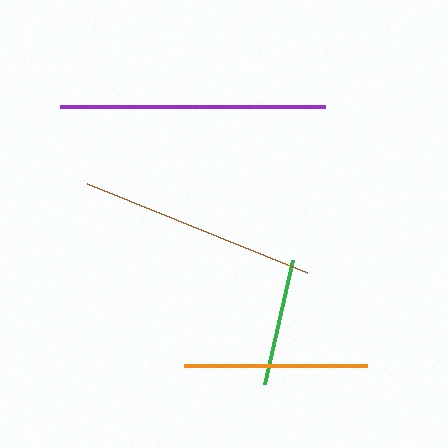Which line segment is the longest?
The purple line is the longest at approximately 266 pixels.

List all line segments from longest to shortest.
From longest to shortest: purple, brown, orange, green.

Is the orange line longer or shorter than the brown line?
The brown line is longer than the orange line.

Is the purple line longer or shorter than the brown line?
The purple line is longer than the brown line.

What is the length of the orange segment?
The orange segment is approximately 183 pixels long.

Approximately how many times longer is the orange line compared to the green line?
The orange line is approximately 1.4 times the length of the green line.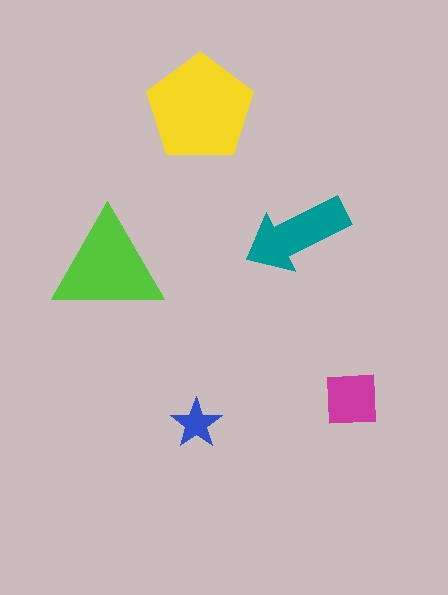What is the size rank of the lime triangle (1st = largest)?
2nd.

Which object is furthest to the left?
The lime triangle is leftmost.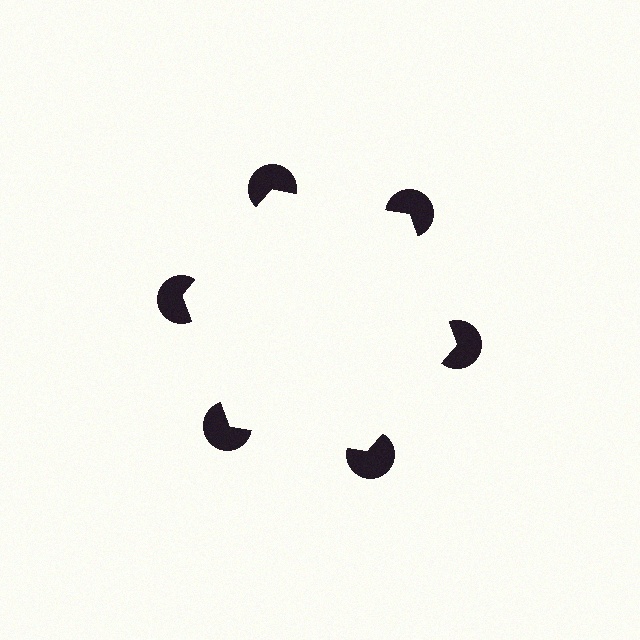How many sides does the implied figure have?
6 sides.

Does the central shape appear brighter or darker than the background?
It typically appears slightly brighter than the background, even though no actual brightness change is drawn.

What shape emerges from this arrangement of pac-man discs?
An illusory hexagon — its edges are inferred from the aligned wedge cuts in the pac-man discs, not physically drawn.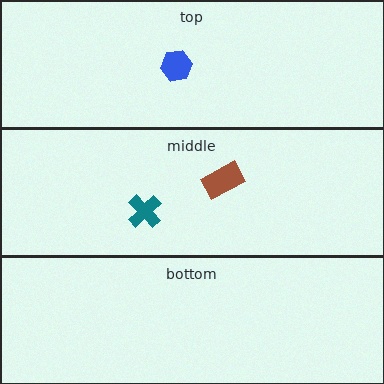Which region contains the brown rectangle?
The middle region.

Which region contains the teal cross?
The middle region.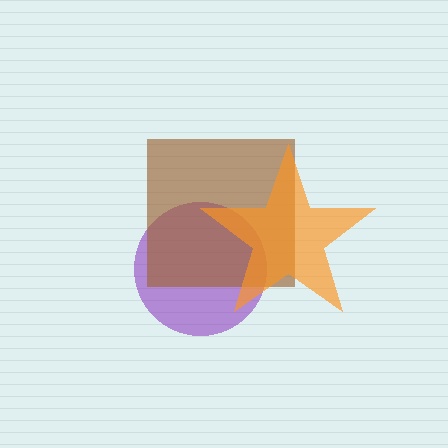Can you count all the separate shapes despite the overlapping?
Yes, there are 3 separate shapes.